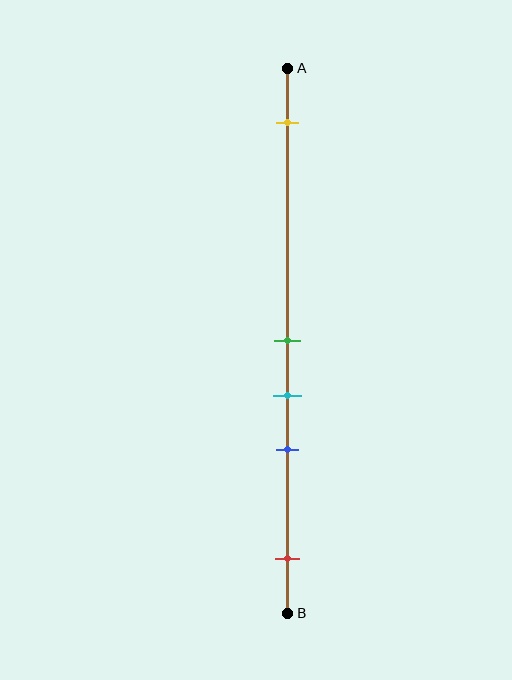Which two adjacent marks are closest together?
The green and cyan marks are the closest adjacent pair.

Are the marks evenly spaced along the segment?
No, the marks are not evenly spaced.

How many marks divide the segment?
There are 5 marks dividing the segment.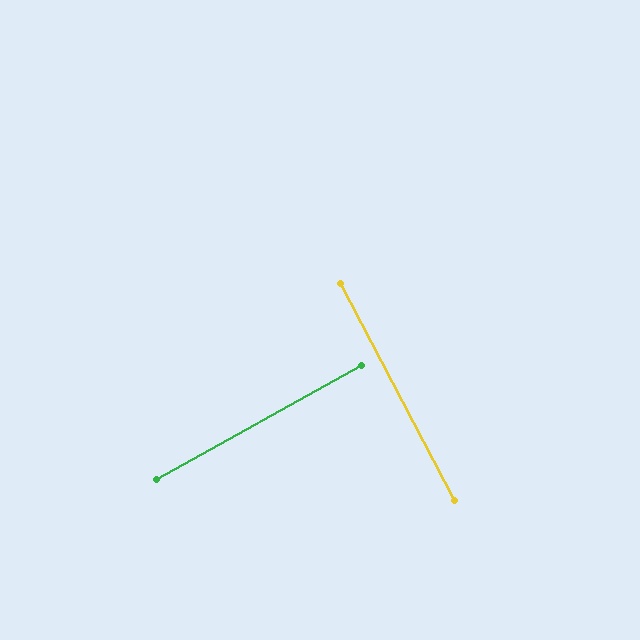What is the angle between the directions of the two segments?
Approximately 89 degrees.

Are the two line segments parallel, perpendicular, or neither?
Perpendicular — they meet at approximately 89°.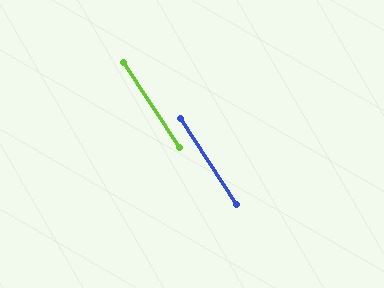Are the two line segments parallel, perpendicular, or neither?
Parallel — their directions differ by only 0.3°.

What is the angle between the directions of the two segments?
Approximately 0 degrees.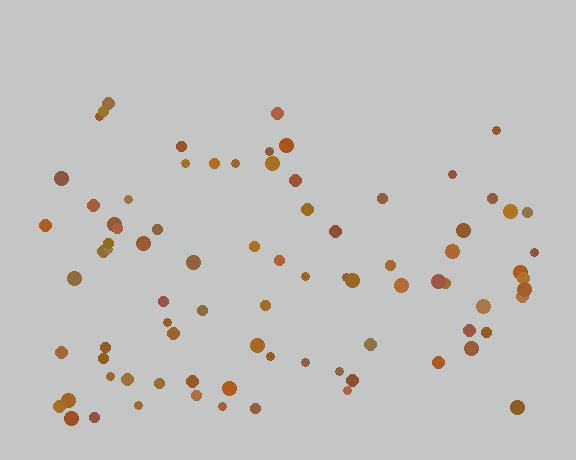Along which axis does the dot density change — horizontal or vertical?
Vertical.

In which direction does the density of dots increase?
From top to bottom, with the bottom side densest.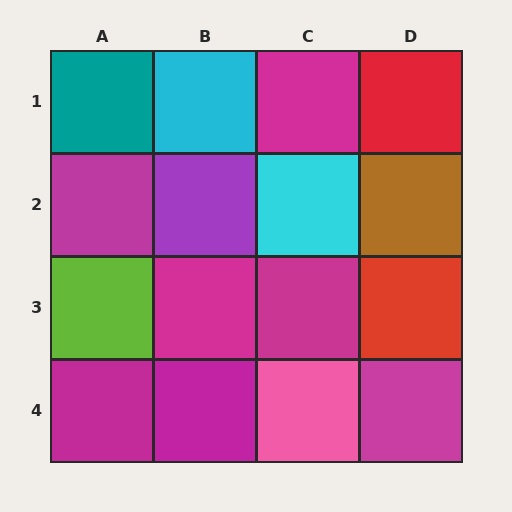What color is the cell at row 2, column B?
Purple.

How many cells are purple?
1 cell is purple.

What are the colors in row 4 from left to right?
Magenta, magenta, pink, magenta.